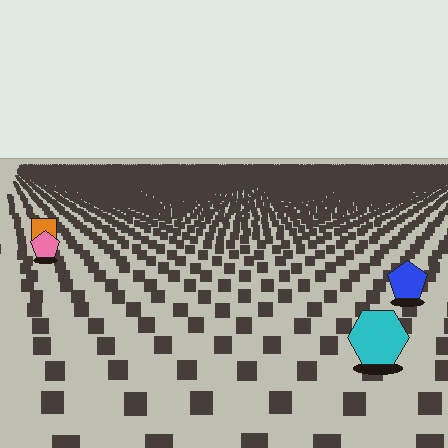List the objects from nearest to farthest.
From nearest to farthest: the cyan hexagon, the blue pentagon, the pink pentagon, the orange square.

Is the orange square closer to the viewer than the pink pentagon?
No. The pink pentagon is closer — you can tell from the texture gradient: the ground texture is coarser near it.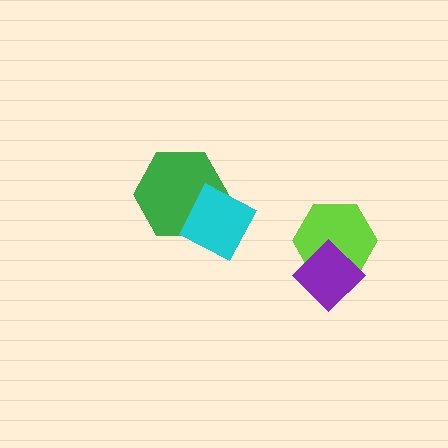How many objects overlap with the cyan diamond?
1 object overlaps with the cyan diamond.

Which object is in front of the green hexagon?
The cyan diamond is in front of the green hexagon.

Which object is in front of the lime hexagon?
The purple diamond is in front of the lime hexagon.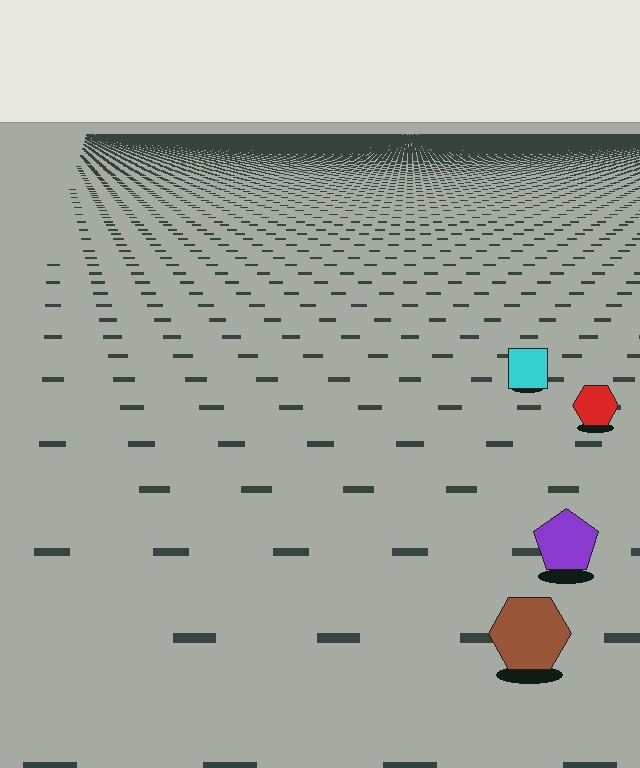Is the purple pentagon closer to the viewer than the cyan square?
Yes. The purple pentagon is closer — you can tell from the texture gradient: the ground texture is coarser near it.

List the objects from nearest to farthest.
From nearest to farthest: the brown hexagon, the purple pentagon, the red hexagon, the cyan square.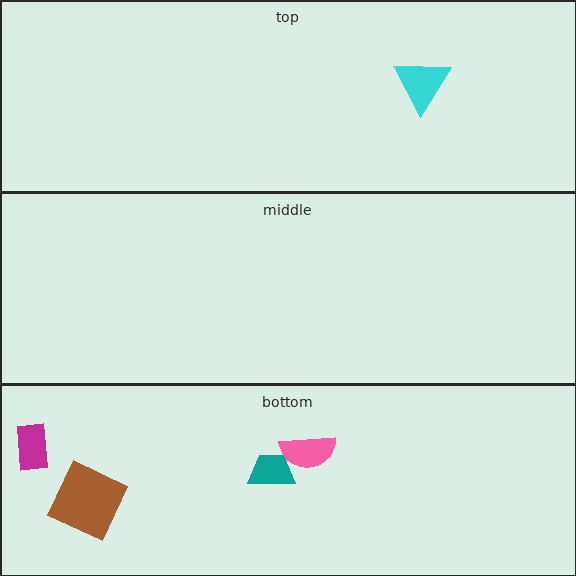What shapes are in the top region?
The cyan triangle.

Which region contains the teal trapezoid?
The bottom region.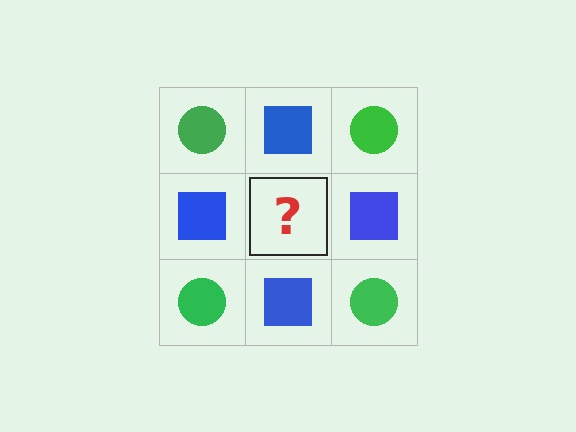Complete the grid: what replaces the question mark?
The question mark should be replaced with a green circle.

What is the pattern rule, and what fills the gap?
The rule is that it alternates green circle and blue square in a checkerboard pattern. The gap should be filled with a green circle.